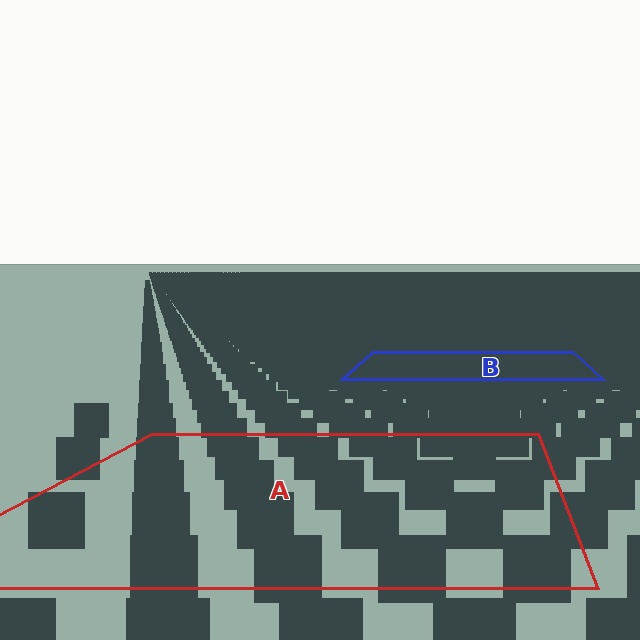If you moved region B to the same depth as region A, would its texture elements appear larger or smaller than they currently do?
They would appear larger. At a closer depth, the same texture elements are projected at a bigger on-screen size.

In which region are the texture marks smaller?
The texture marks are smaller in region B, because it is farther away.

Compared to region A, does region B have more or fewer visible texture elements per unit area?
Region B has more texture elements per unit area — they are packed more densely because it is farther away.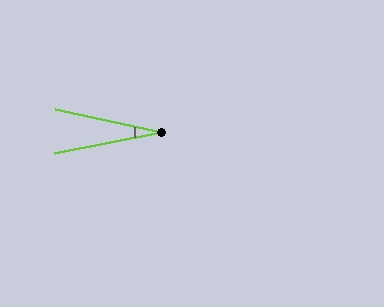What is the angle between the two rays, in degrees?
Approximately 23 degrees.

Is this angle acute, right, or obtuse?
It is acute.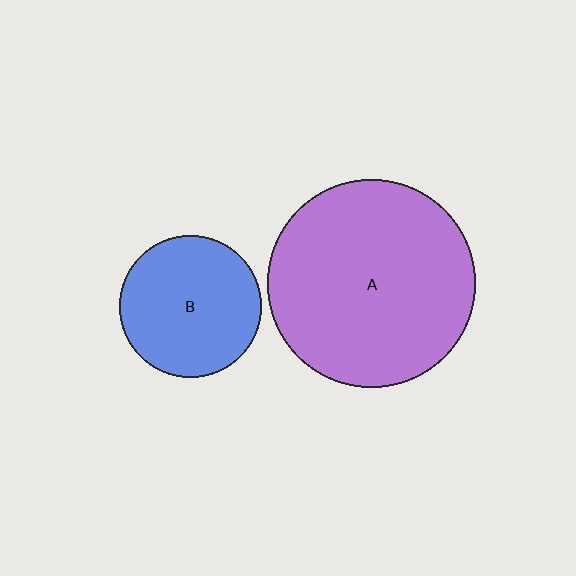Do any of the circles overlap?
No, none of the circles overlap.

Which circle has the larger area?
Circle A (purple).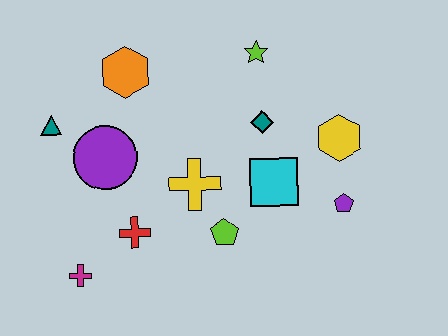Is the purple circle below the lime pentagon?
No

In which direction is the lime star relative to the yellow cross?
The lime star is above the yellow cross.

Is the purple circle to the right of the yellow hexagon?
No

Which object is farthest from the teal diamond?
The magenta cross is farthest from the teal diamond.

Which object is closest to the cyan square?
The teal diamond is closest to the cyan square.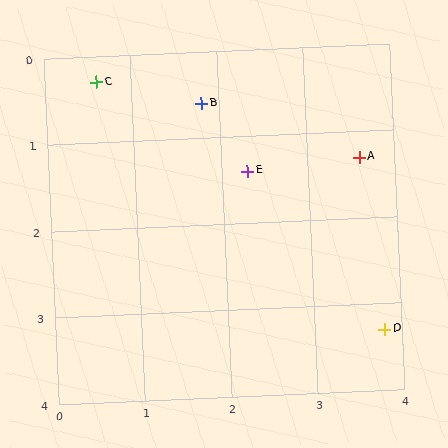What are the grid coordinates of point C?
Point C is at approximately (0.6, 0.3).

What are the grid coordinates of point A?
Point A is at approximately (3.6, 1.3).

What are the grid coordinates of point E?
Point E is at approximately (2.3, 1.4).